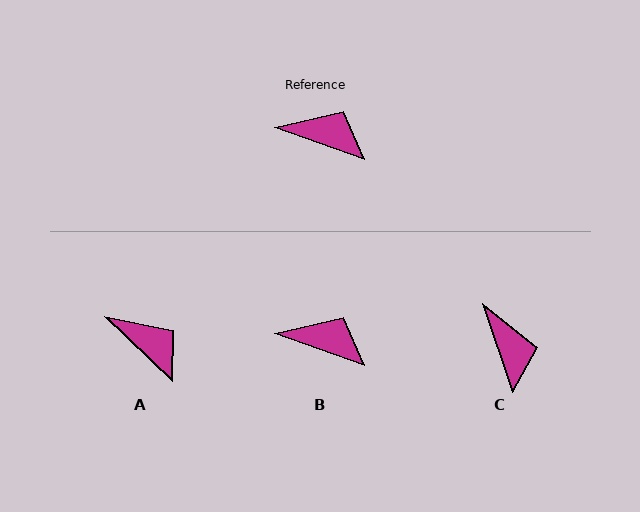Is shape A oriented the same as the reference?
No, it is off by about 24 degrees.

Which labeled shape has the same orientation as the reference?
B.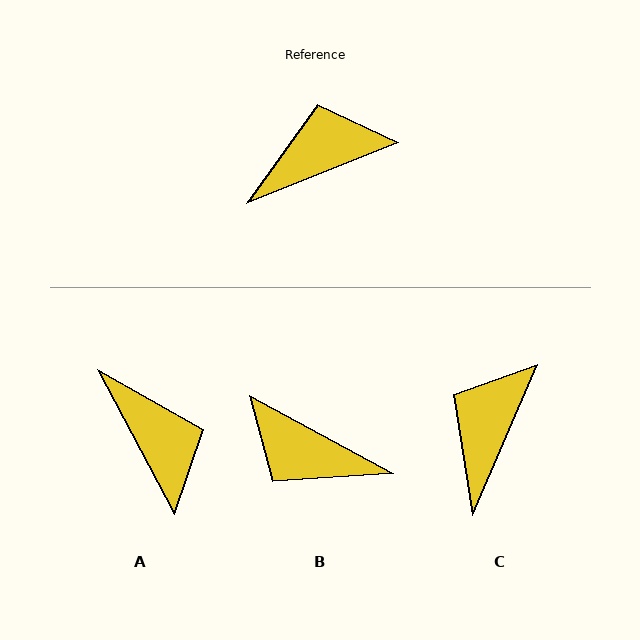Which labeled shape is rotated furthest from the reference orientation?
B, about 130 degrees away.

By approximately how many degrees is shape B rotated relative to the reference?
Approximately 130 degrees counter-clockwise.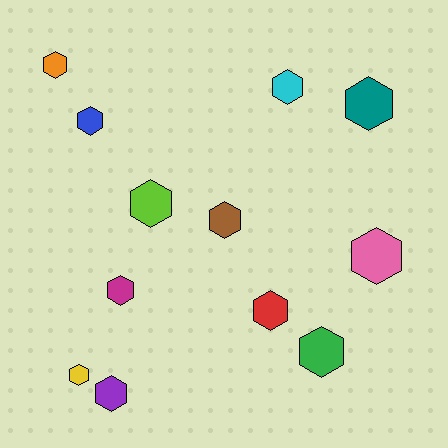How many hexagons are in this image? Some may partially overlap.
There are 12 hexagons.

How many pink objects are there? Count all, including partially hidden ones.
There is 1 pink object.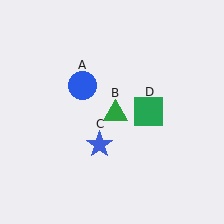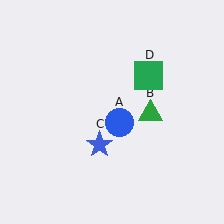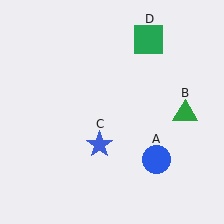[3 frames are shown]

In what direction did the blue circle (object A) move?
The blue circle (object A) moved down and to the right.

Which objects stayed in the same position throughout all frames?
Blue star (object C) remained stationary.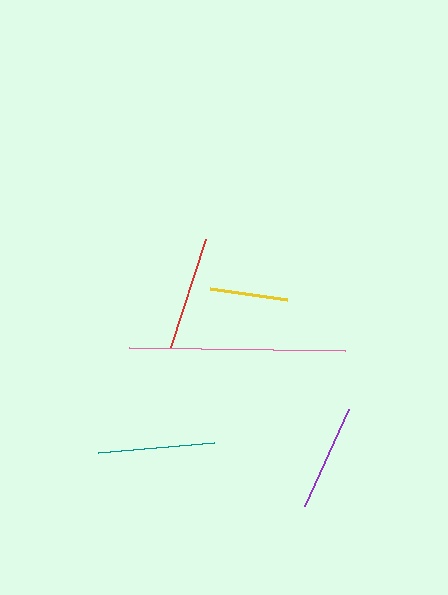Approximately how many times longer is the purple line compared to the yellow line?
The purple line is approximately 1.4 times the length of the yellow line.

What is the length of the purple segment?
The purple segment is approximately 107 pixels long.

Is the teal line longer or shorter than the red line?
The teal line is longer than the red line.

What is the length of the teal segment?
The teal segment is approximately 116 pixels long.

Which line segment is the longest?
The pink line is the longest at approximately 217 pixels.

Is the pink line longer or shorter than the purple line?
The pink line is longer than the purple line.